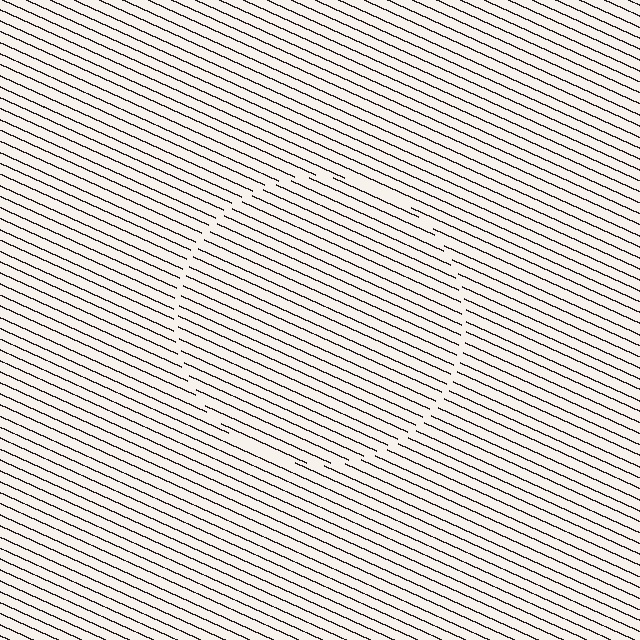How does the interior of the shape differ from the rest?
The interior of the shape contains the same grating, shifted by half a period — the contour is defined by the phase discontinuity where line-ends from the inner and outer gratings abut.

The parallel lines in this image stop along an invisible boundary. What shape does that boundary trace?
An illusory circle. The interior of the shape contains the same grating, shifted by half a period — the contour is defined by the phase discontinuity where line-ends from the inner and outer gratings abut.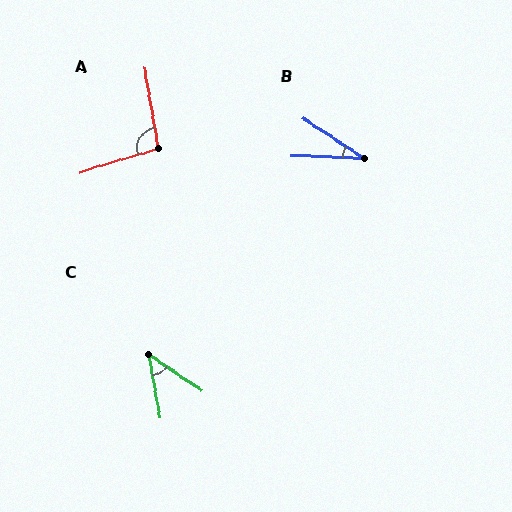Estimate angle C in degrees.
Approximately 45 degrees.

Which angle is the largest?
A, at approximately 98 degrees.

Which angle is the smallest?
B, at approximately 31 degrees.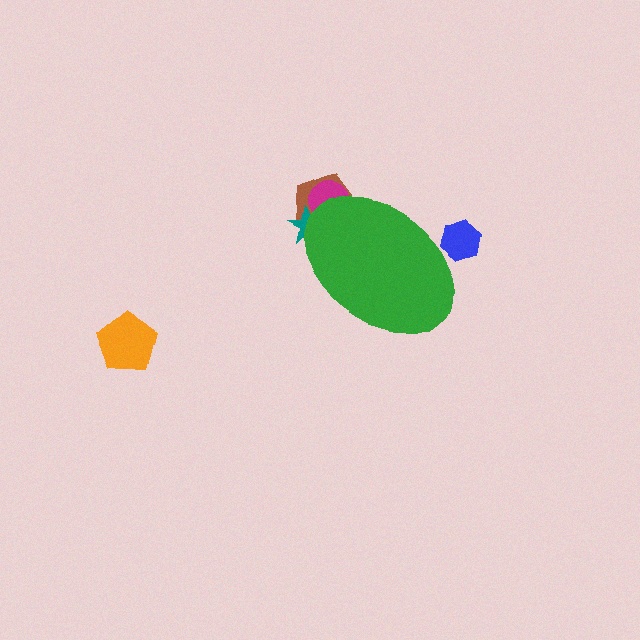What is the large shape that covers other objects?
A green ellipse.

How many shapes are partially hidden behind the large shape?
4 shapes are partially hidden.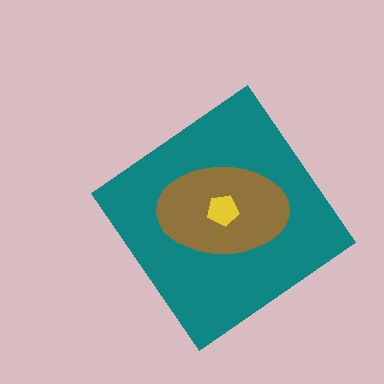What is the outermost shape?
The teal diamond.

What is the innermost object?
The yellow pentagon.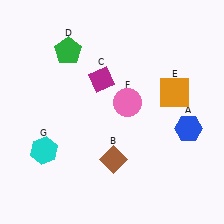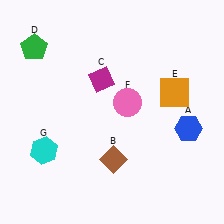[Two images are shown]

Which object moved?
The green pentagon (D) moved left.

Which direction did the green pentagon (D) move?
The green pentagon (D) moved left.